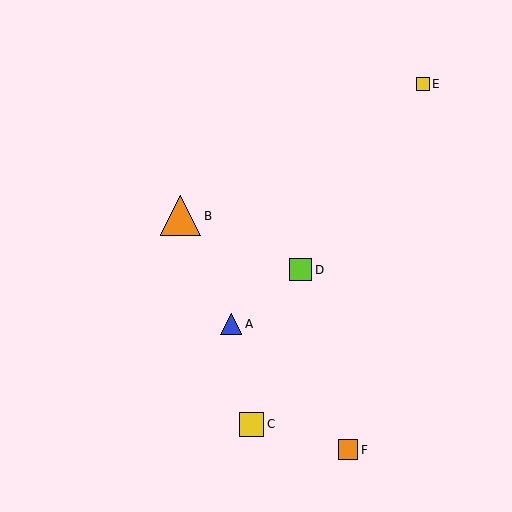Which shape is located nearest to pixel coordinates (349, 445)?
The orange square (labeled F) at (348, 450) is nearest to that location.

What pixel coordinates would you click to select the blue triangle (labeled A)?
Click at (231, 324) to select the blue triangle A.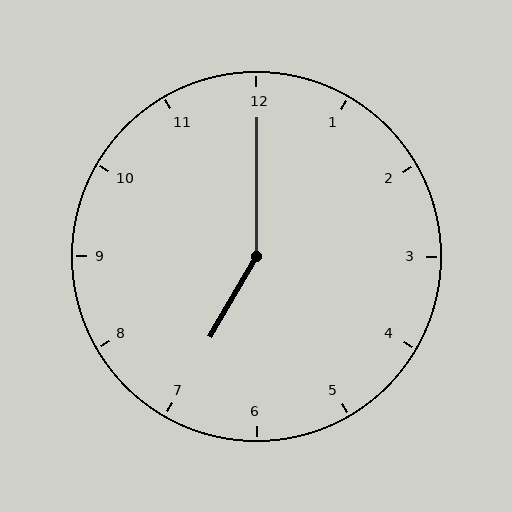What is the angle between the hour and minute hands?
Approximately 150 degrees.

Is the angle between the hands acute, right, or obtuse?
It is obtuse.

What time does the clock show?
7:00.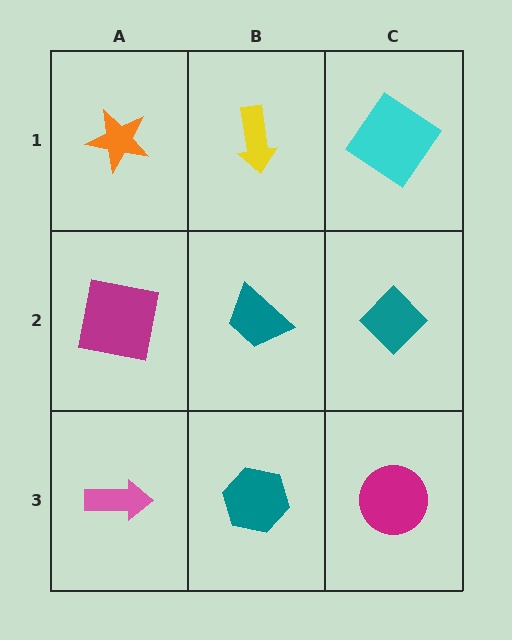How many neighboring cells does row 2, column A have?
3.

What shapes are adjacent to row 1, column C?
A teal diamond (row 2, column C), a yellow arrow (row 1, column B).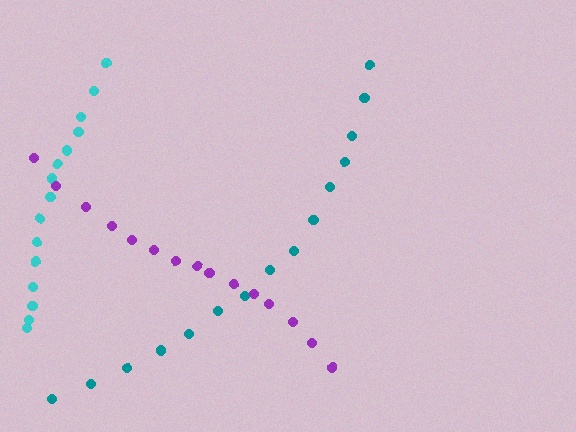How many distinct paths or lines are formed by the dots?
There are 3 distinct paths.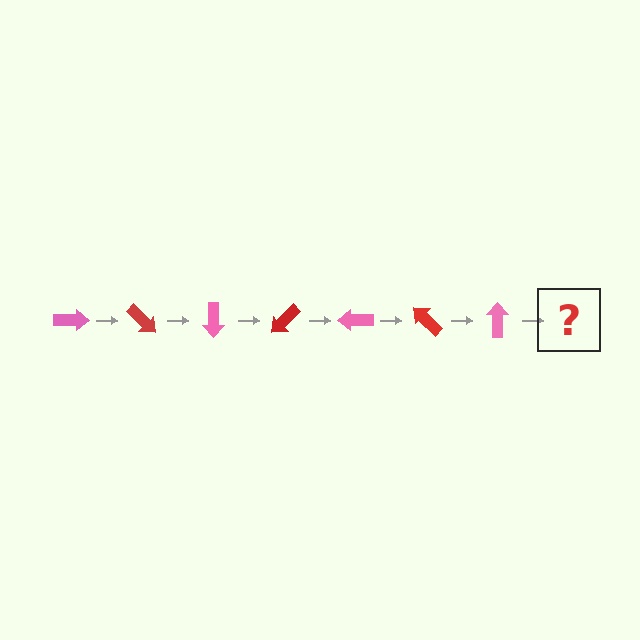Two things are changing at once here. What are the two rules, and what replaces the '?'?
The two rules are that it rotates 45 degrees each step and the color cycles through pink and red. The '?' should be a red arrow, rotated 315 degrees from the start.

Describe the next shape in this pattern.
It should be a red arrow, rotated 315 degrees from the start.